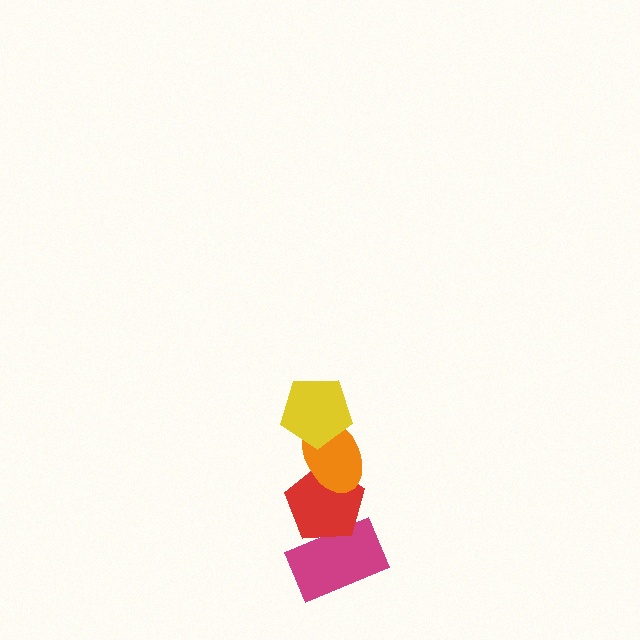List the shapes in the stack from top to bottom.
From top to bottom: the yellow pentagon, the orange ellipse, the red pentagon, the magenta rectangle.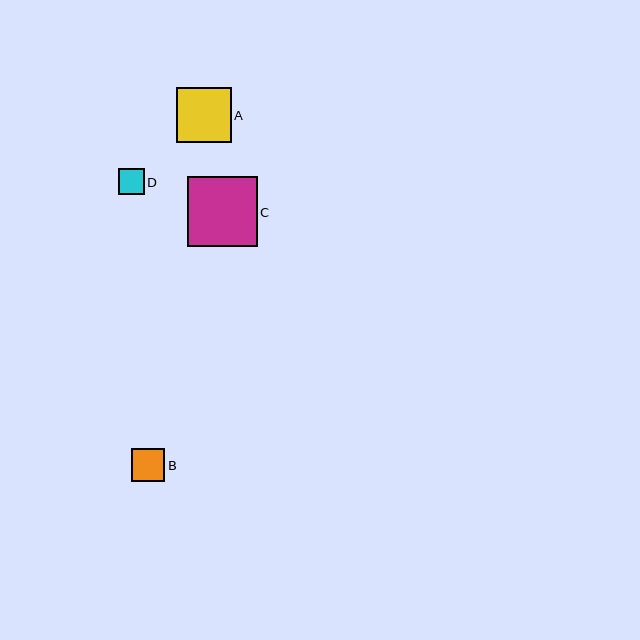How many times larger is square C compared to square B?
Square C is approximately 2.1 times the size of square B.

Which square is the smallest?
Square D is the smallest with a size of approximately 25 pixels.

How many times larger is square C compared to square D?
Square C is approximately 2.7 times the size of square D.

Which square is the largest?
Square C is the largest with a size of approximately 70 pixels.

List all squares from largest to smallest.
From largest to smallest: C, A, B, D.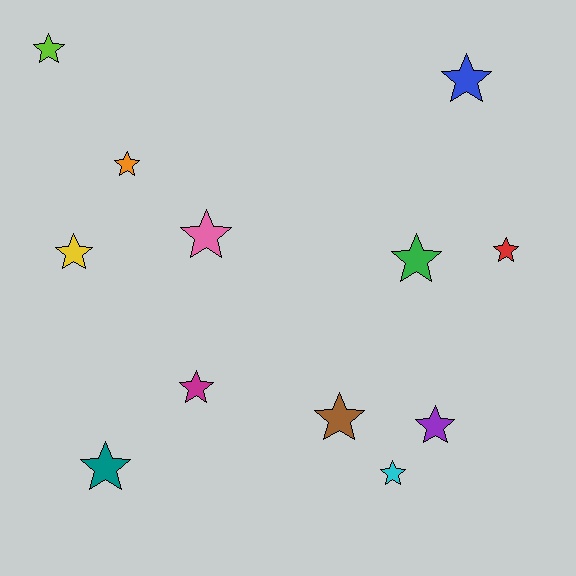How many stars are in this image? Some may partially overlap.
There are 12 stars.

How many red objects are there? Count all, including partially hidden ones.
There is 1 red object.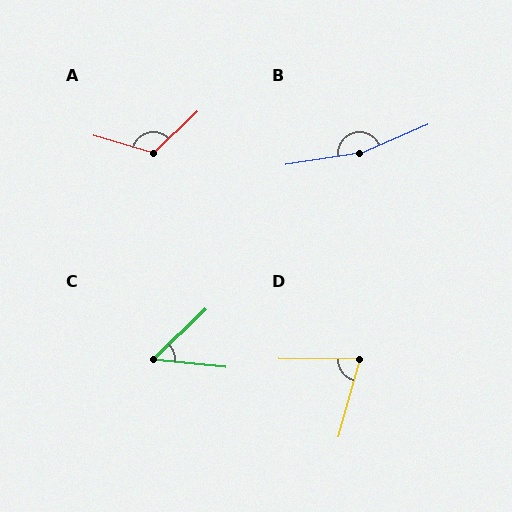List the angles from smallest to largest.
C (50°), D (75°), A (120°), B (166°).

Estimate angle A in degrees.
Approximately 120 degrees.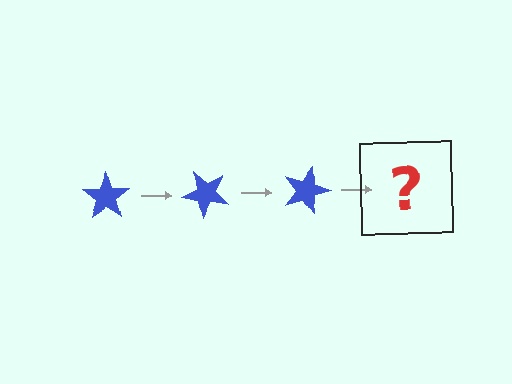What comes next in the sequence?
The next element should be a blue star rotated 135 degrees.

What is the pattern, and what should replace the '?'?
The pattern is that the star rotates 45 degrees each step. The '?' should be a blue star rotated 135 degrees.